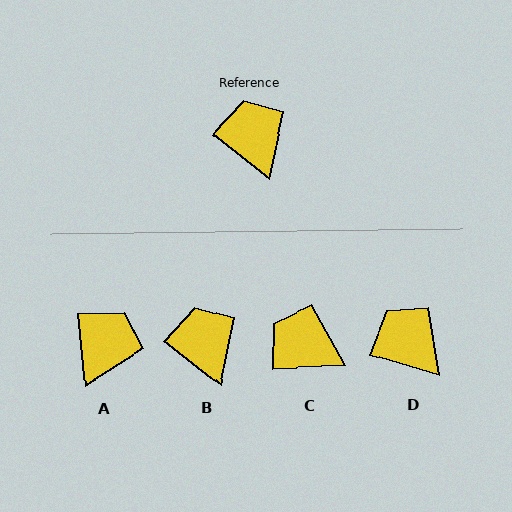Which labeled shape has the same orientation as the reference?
B.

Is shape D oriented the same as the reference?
No, it is off by about 21 degrees.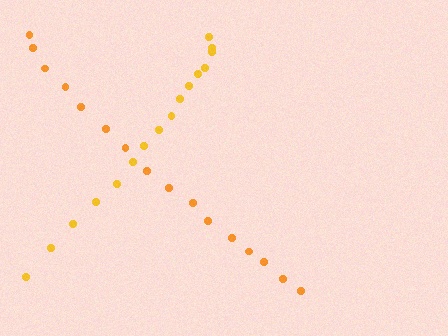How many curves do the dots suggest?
There are 2 distinct paths.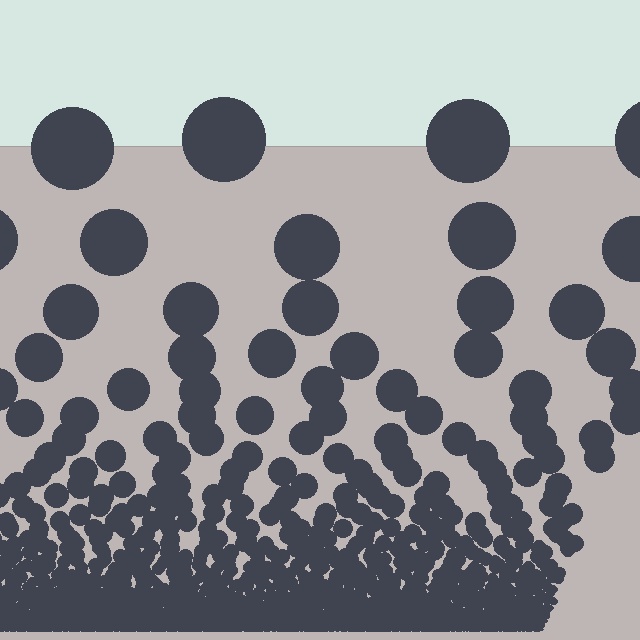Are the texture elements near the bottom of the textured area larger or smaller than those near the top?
Smaller. The gradient is inverted — elements near the bottom are smaller and denser.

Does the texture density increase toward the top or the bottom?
Density increases toward the bottom.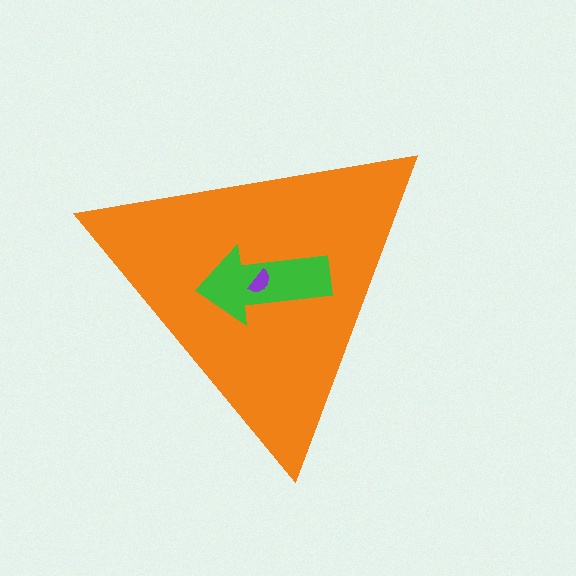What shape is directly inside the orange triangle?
The green arrow.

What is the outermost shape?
The orange triangle.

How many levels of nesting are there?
3.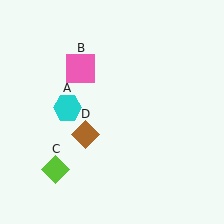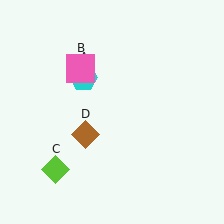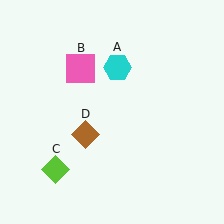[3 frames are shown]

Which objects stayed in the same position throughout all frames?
Pink square (object B) and lime diamond (object C) and brown diamond (object D) remained stationary.